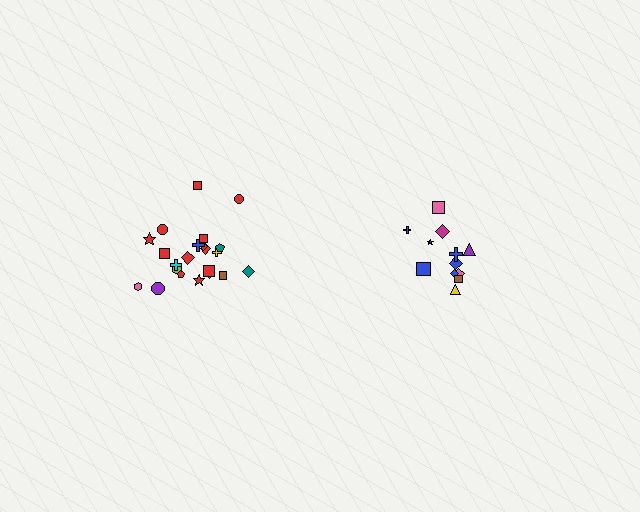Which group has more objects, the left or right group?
The left group.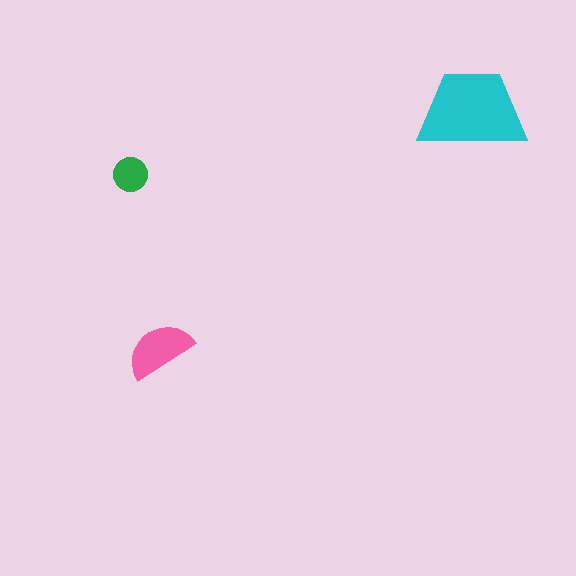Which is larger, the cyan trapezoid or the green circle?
The cyan trapezoid.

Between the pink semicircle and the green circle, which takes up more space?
The pink semicircle.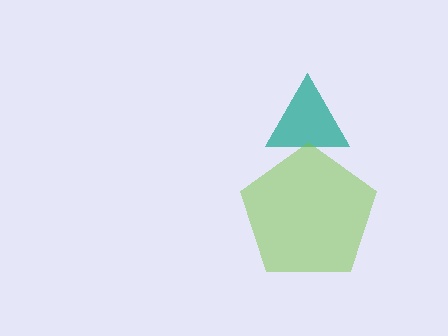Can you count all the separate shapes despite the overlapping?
Yes, there are 2 separate shapes.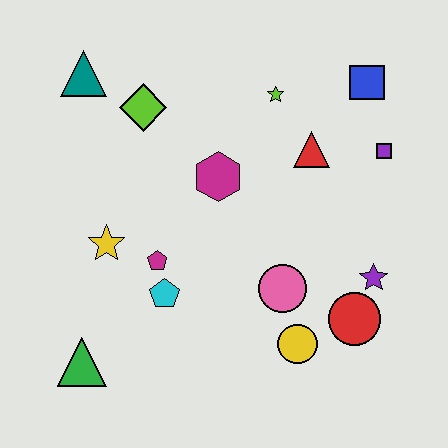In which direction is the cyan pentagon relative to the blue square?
The cyan pentagon is below the blue square.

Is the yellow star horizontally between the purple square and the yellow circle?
No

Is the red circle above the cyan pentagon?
No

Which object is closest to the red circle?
The purple star is closest to the red circle.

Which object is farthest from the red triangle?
The green triangle is farthest from the red triangle.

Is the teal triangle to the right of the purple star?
No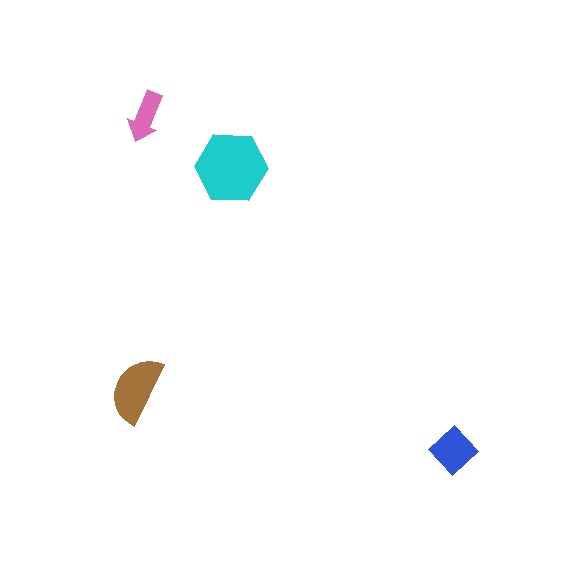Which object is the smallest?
The pink arrow.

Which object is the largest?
The cyan hexagon.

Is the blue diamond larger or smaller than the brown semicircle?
Smaller.